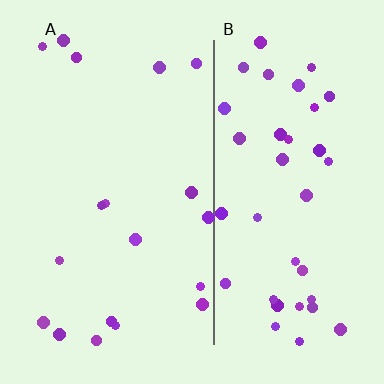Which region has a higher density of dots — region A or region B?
B (the right).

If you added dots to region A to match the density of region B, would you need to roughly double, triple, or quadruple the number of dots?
Approximately double.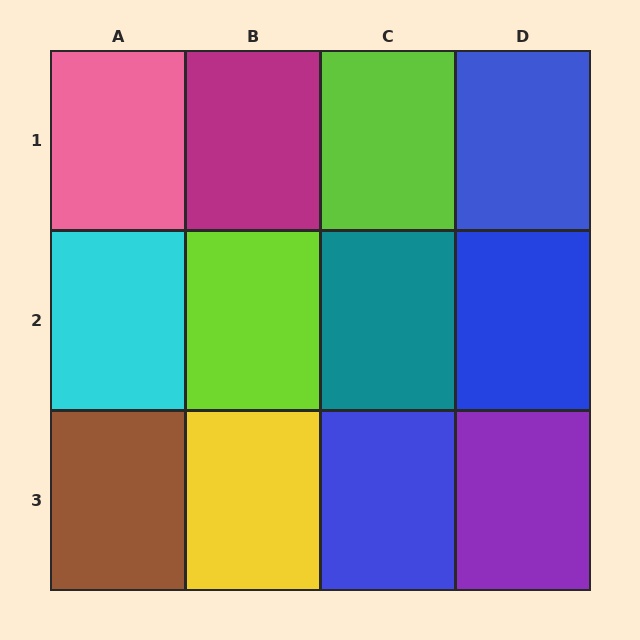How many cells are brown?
1 cell is brown.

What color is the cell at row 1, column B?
Magenta.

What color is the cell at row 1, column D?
Blue.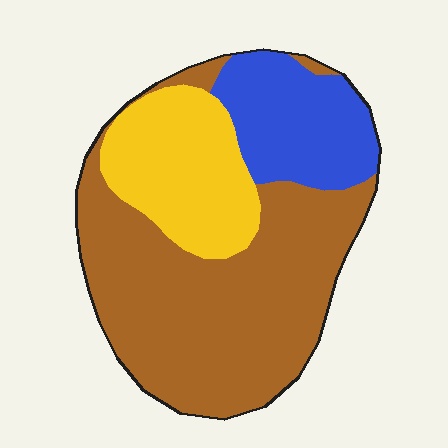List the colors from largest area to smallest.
From largest to smallest: brown, yellow, blue.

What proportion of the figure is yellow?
Yellow covers roughly 25% of the figure.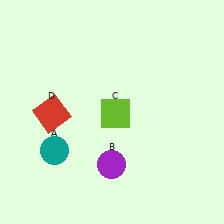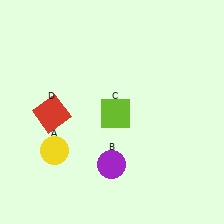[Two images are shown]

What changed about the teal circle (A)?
In Image 1, A is teal. In Image 2, it changed to yellow.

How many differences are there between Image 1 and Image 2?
There is 1 difference between the two images.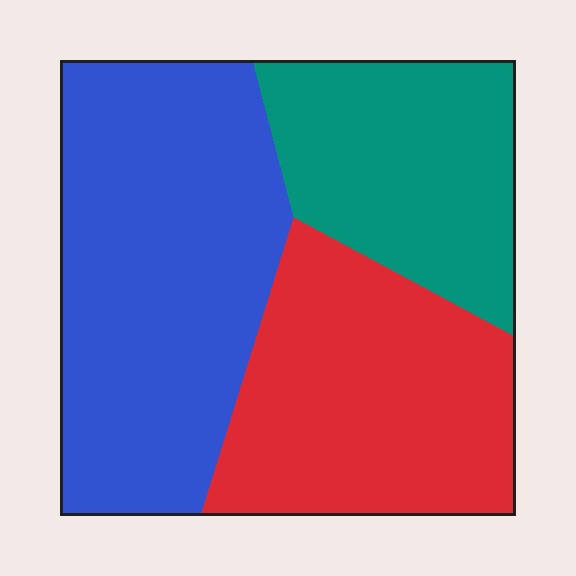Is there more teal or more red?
Red.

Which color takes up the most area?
Blue, at roughly 45%.